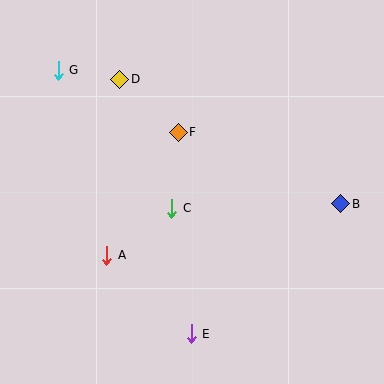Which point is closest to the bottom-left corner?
Point A is closest to the bottom-left corner.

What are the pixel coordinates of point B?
Point B is at (341, 204).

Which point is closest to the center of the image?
Point C at (172, 208) is closest to the center.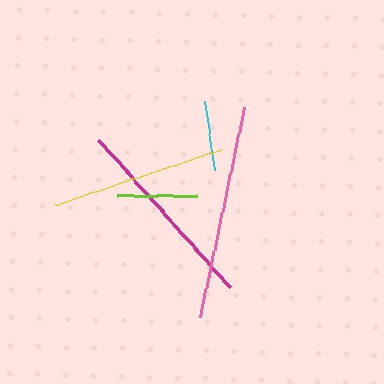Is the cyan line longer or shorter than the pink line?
The pink line is longer than the cyan line.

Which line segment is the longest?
The pink line is the longest at approximately 215 pixels.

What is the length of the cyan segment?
The cyan segment is approximately 69 pixels long.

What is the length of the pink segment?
The pink segment is approximately 215 pixels long.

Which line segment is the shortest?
The cyan line is the shortest at approximately 69 pixels.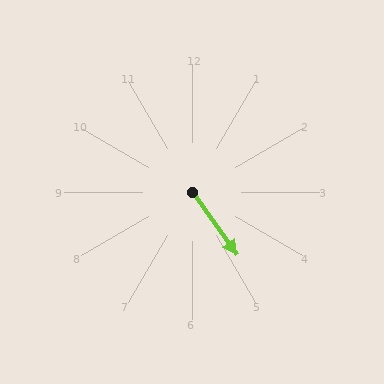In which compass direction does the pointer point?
Southeast.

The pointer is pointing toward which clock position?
Roughly 5 o'clock.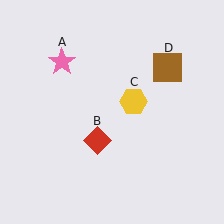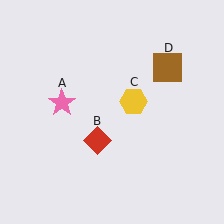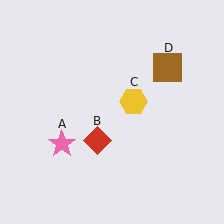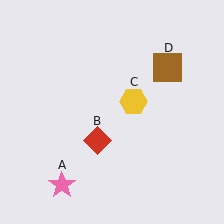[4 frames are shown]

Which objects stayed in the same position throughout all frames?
Red diamond (object B) and yellow hexagon (object C) and brown square (object D) remained stationary.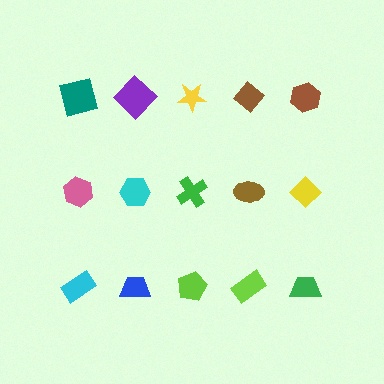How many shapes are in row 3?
5 shapes.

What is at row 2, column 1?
A pink hexagon.